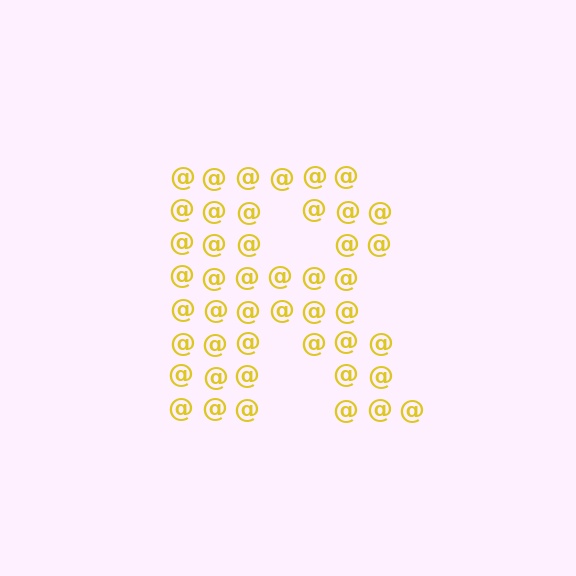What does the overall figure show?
The overall figure shows the letter R.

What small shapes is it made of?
It is made of small at signs.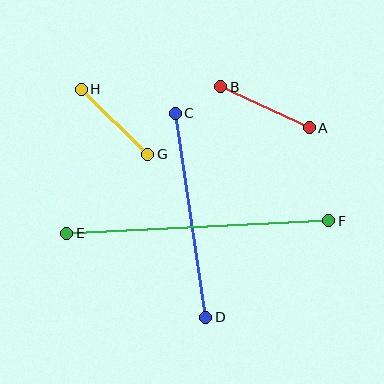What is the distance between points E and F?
The distance is approximately 262 pixels.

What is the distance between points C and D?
The distance is approximately 206 pixels.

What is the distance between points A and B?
The distance is approximately 97 pixels.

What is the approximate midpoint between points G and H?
The midpoint is at approximately (115, 122) pixels.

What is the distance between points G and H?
The distance is approximately 93 pixels.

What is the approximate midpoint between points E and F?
The midpoint is at approximately (198, 227) pixels.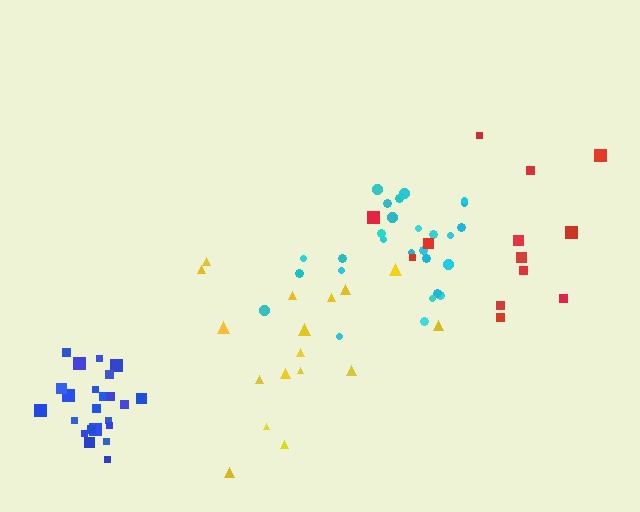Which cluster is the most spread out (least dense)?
Red.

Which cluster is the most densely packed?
Blue.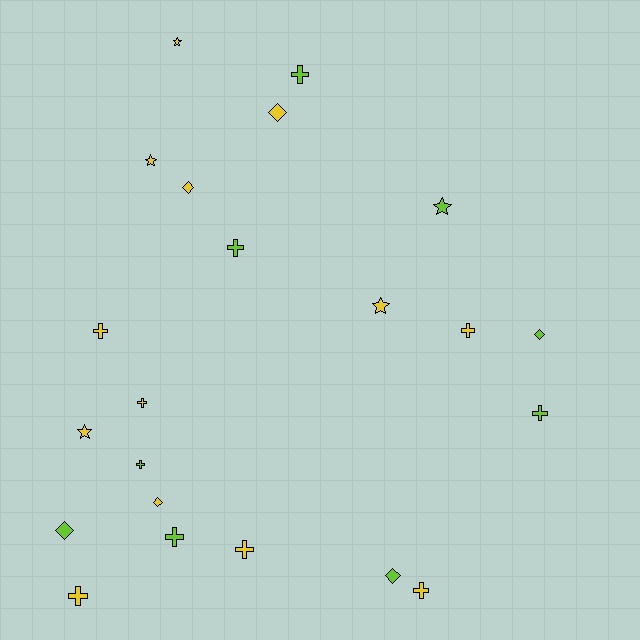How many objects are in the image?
There are 22 objects.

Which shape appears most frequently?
Cross, with 11 objects.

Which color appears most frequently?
Yellow, with 13 objects.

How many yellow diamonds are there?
There are 3 yellow diamonds.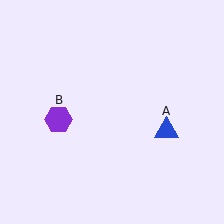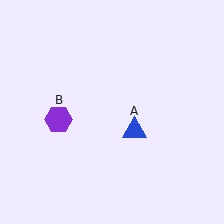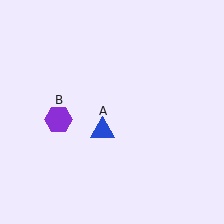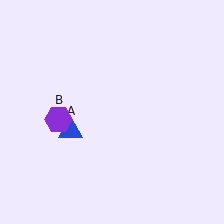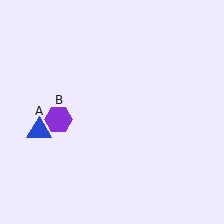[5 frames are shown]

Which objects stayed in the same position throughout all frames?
Purple hexagon (object B) remained stationary.